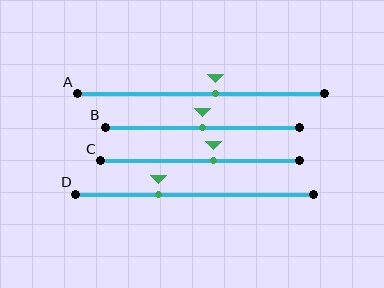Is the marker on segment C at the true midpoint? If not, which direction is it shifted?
No, the marker on segment C is shifted to the right by about 7% of the segment length.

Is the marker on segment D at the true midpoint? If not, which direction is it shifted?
No, the marker on segment D is shifted to the left by about 15% of the segment length.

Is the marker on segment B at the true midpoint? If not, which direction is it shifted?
Yes, the marker on segment B is at the true midpoint.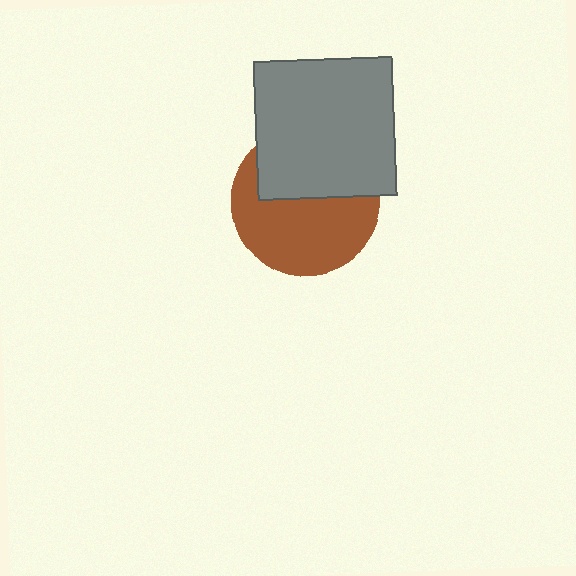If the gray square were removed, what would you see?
You would see the complete brown circle.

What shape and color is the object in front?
The object in front is a gray square.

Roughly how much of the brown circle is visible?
About half of it is visible (roughly 58%).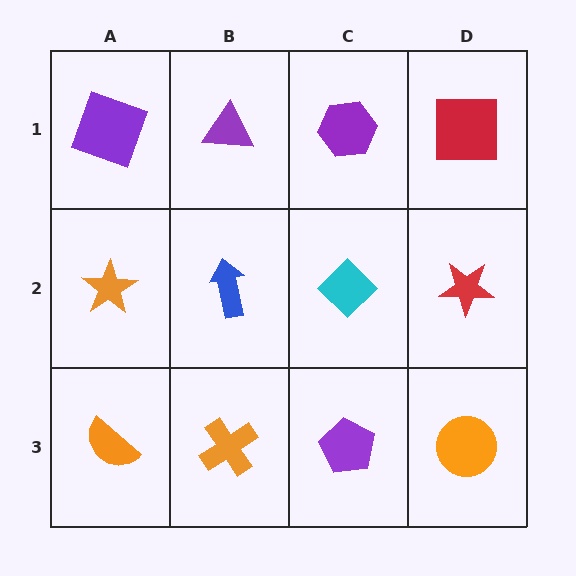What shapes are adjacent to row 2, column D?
A red square (row 1, column D), an orange circle (row 3, column D), a cyan diamond (row 2, column C).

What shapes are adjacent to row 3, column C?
A cyan diamond (row 2, column C), an orange cross (row 3, column B), an orange circle (row 3, column D).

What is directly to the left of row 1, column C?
A purple triangle.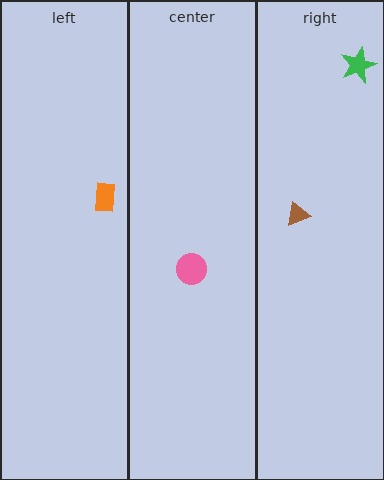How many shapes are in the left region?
1.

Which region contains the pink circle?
The center region.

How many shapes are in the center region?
1.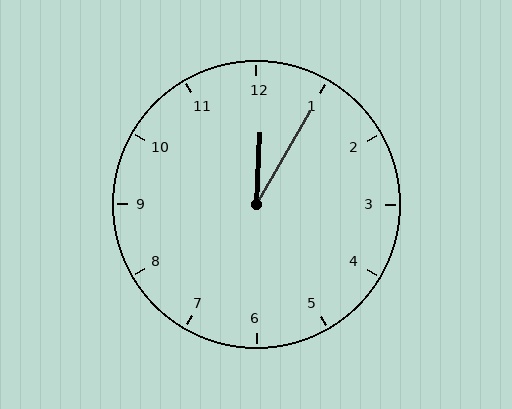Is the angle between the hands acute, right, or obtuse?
It is acute.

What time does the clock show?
12:05.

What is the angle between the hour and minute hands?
Approximately 28 degrees.